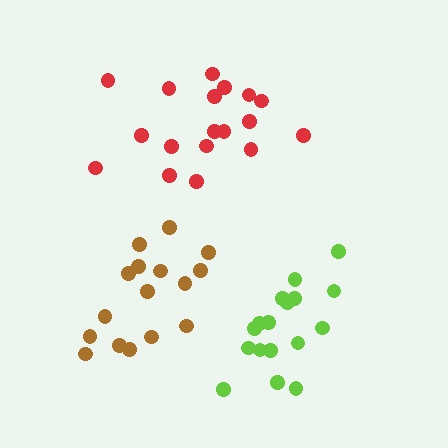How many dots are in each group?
Group 1: 16 dots, Group 2: 18 dots, Group 3: 17 dots (51 total).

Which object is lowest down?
The lime cluster is bottommost.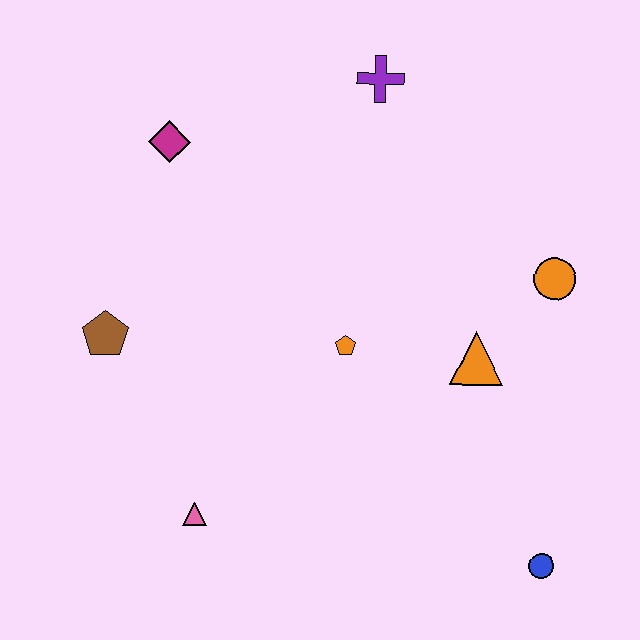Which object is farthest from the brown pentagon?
The blue circle is farthest from the brown pentagon.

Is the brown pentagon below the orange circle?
Yes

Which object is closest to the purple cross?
The magenta diamond is closest to the purple cross.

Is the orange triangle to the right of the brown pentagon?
Yes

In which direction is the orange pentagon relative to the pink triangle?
The orange pentagon is above the pink triangle.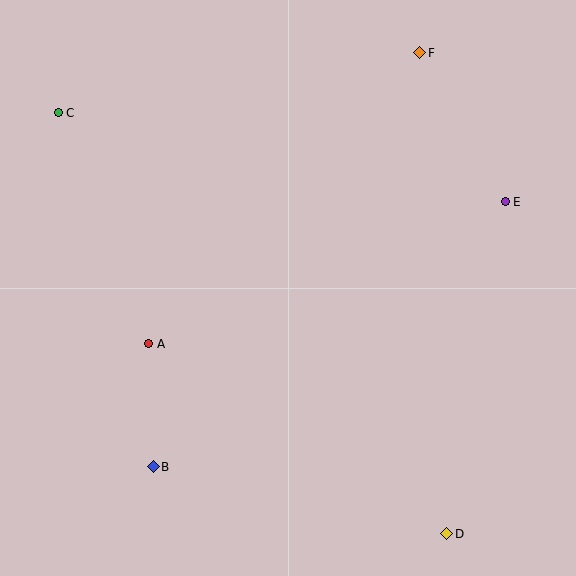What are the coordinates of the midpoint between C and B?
The midpoint between C and B is at (106, 290).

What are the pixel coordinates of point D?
Point D is at (447, 534).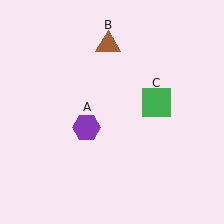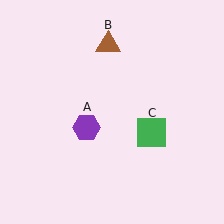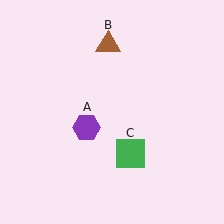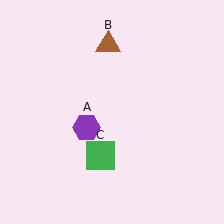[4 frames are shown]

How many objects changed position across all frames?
1 object changed position: green square (object C).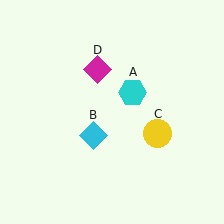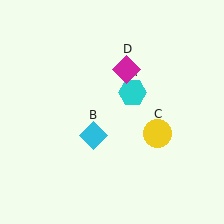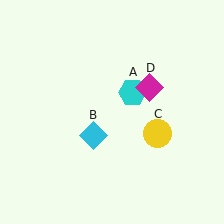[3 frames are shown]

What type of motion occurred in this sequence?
The magenta diamond (object D) rotated clockwise around the center of the scene.